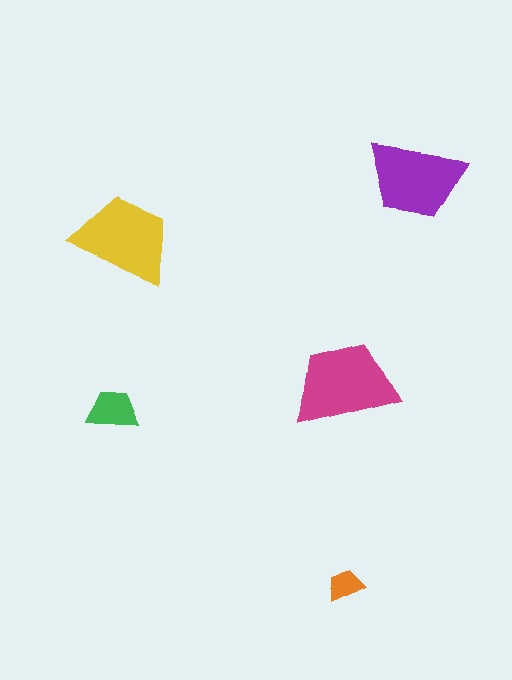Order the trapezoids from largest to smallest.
the magenta one, the yellow one, the purple one, the green one, the orange one.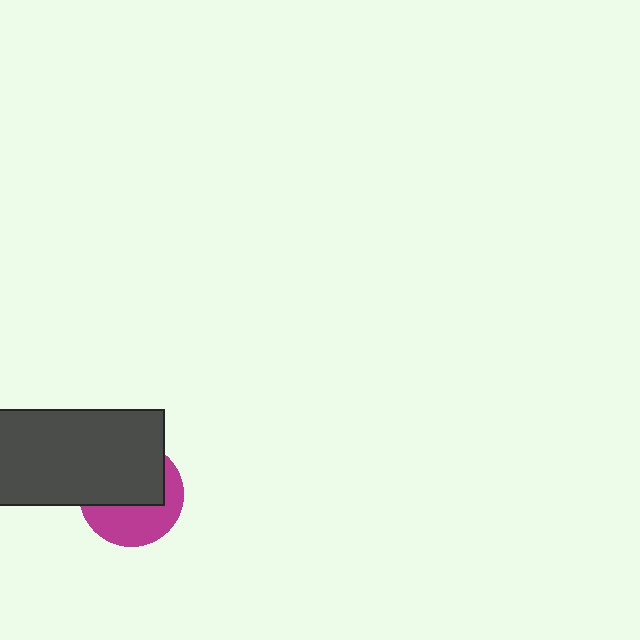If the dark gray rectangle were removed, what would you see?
You would see the complete magenta circle.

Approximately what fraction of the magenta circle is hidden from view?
Roughly 55% of the magenta circle is hidden behind the dark gray rectangle.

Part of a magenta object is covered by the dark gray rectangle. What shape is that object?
It is a circle.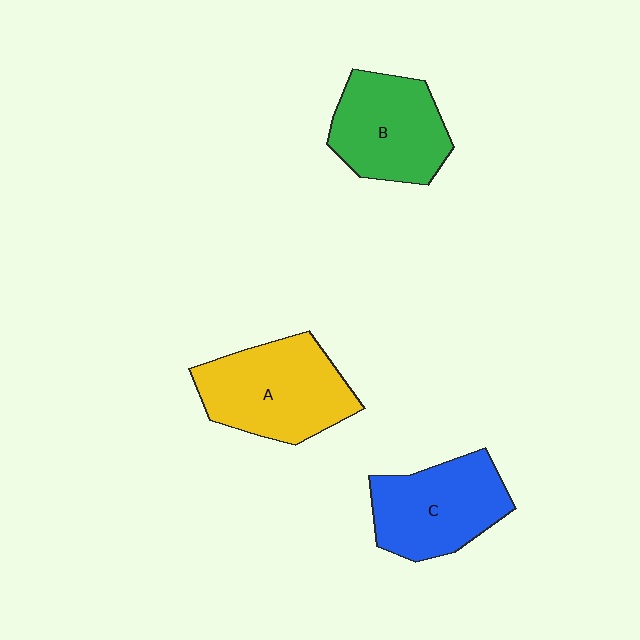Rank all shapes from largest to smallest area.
From largest to smallest: A (yellow), C (blue), B (green).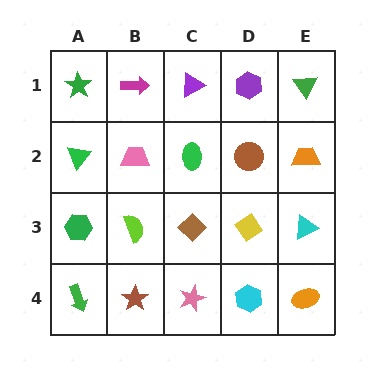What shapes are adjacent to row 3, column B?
A pink trapezoid (row 2, column B), a brown star (row 4, column B), a green hexagon (row 3, column A), a brown diamond (row 3, column C).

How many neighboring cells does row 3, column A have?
3.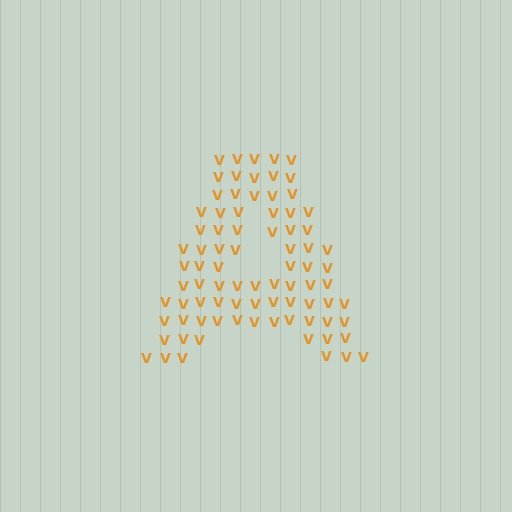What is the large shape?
The large shape is the letter A.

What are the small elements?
The small elements are letter V's.